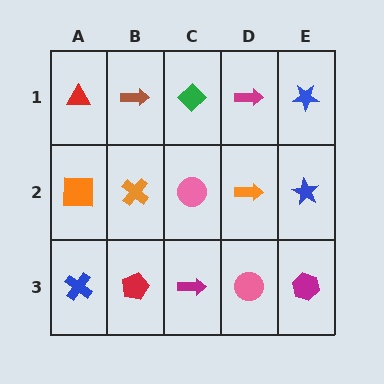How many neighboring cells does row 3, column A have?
2.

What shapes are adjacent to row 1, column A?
An orange square (row 2, column A), a brown arrow (row 1, column B).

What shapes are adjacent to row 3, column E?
A blue star (row 2, column E), a pink circle (row 3, column D).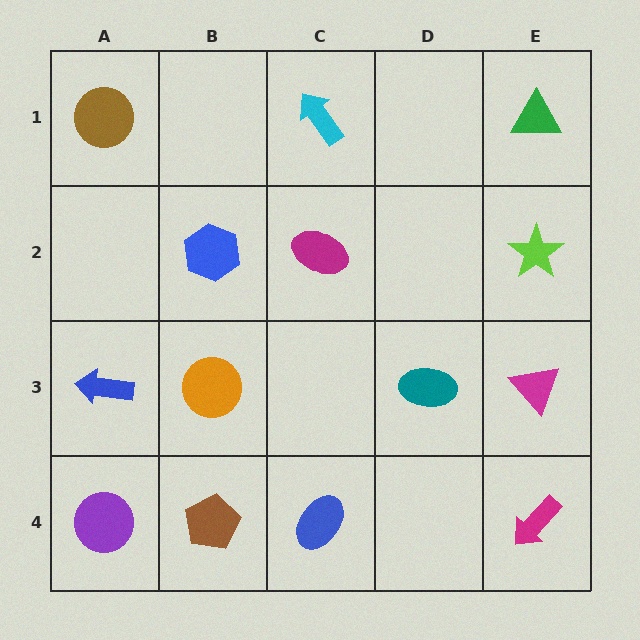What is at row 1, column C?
A cyan arrow.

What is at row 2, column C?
A magenta ellipse.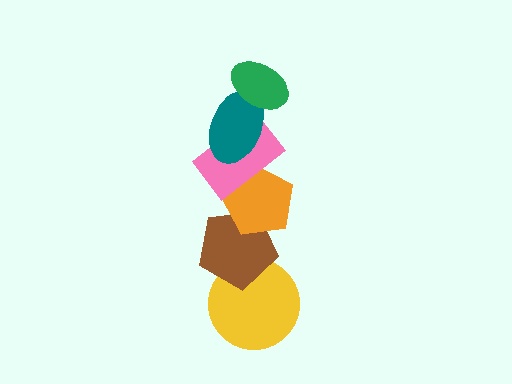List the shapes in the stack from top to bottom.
From top to bottom: the green ellipse, the teal ellipse, the pink rectangle, the orange pentagon, the brown pentagon, the yellow circle.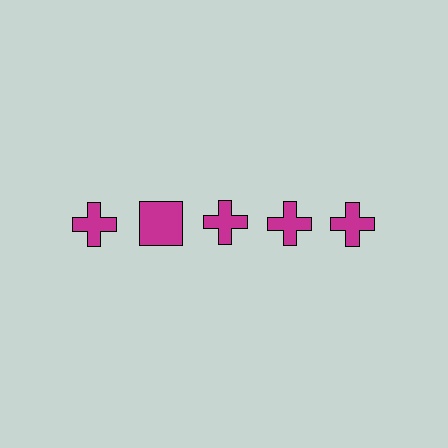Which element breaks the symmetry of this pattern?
The magenta square in the top row, second from left column breaks the symmetry. All other shapes are magenta crosses.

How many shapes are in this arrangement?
There are 5 shapes arranged in a grid pattern.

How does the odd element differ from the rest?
It has a different shape: square instead of cross.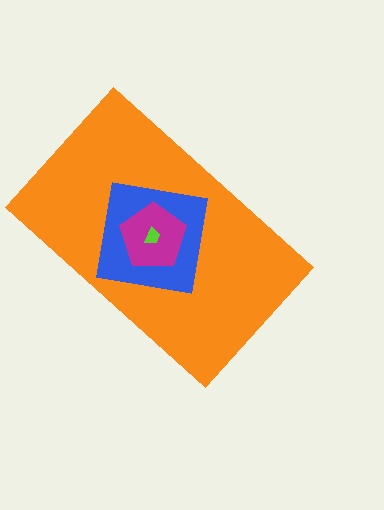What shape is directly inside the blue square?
The magenta pentagon.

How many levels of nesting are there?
4.